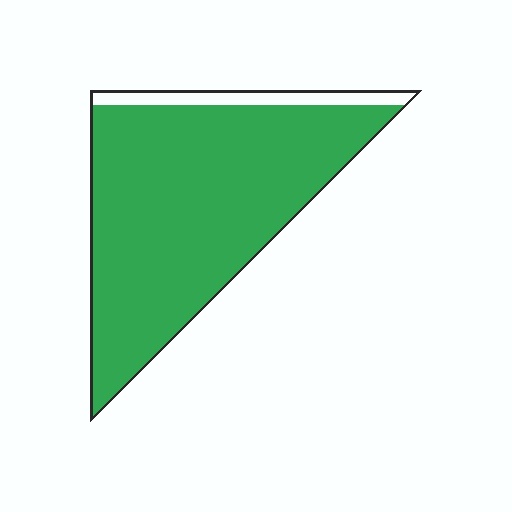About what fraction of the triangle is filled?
About nine tenths (9/10).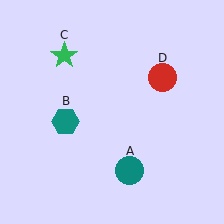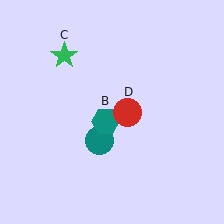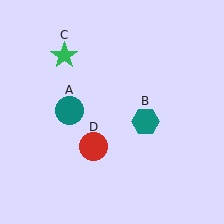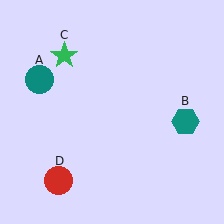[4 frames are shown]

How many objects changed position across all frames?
3 objects changed position: teal circle (object A), teal hexagon (object B), red circle (object D).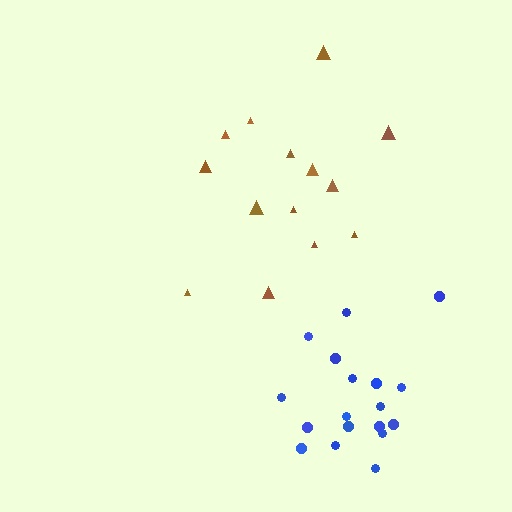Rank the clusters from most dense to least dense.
blue, brown.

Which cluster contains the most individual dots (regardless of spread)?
Blue (18).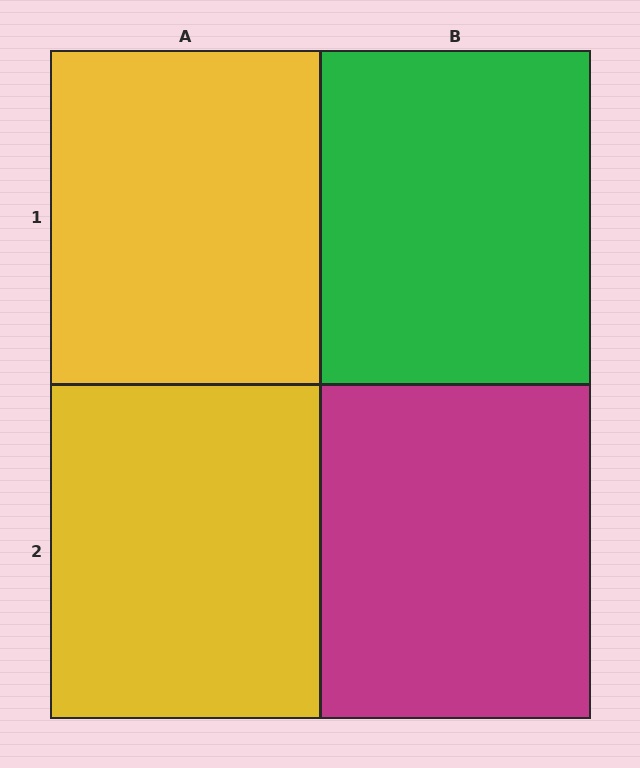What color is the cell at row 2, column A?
Yellow.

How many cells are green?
1 cell is green.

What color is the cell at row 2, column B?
Magenta.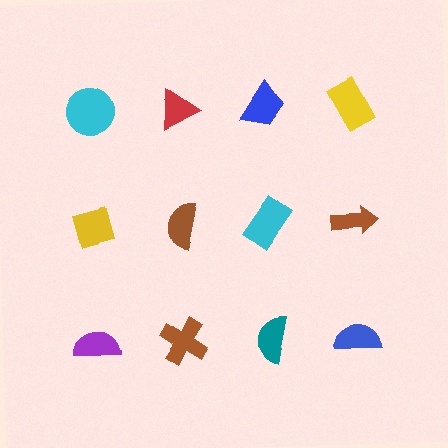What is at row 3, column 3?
A teal semicircle.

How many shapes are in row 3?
4 shapes.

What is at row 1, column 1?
A cyan circle.